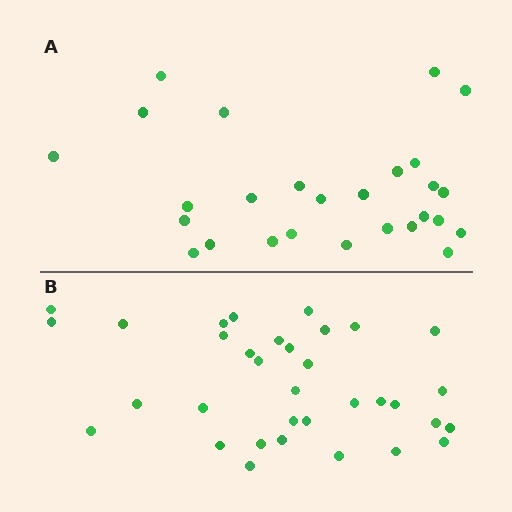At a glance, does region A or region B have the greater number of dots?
Region B (the bottom region) has more dots.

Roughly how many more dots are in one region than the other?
Region B has roughly 8 or so more dots than region A.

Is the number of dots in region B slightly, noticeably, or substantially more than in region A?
Region B has noticeably more, but not dramatically so. The ratio is roughly 1.3 to 1.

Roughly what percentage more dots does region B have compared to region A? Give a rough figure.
About 25% more.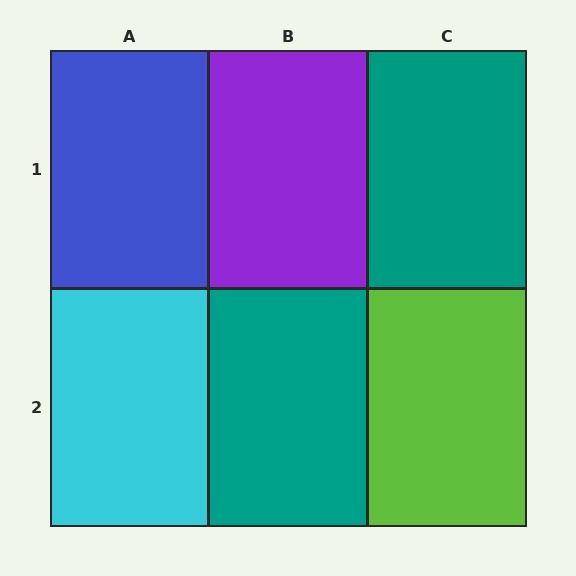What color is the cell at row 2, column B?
Teal.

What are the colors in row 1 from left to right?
Blue, purple, teal.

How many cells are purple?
1 cell is purple.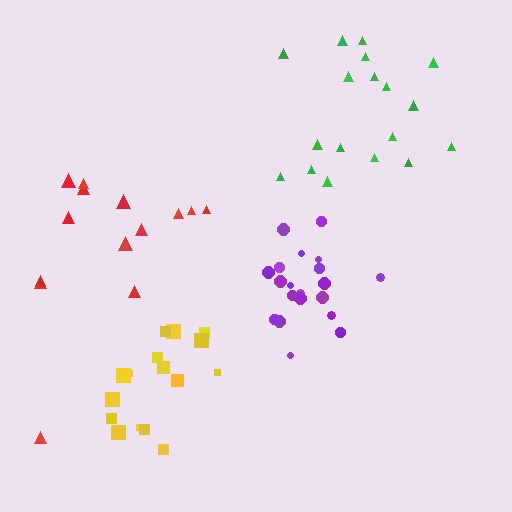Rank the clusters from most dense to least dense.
purple, yellow, green, red.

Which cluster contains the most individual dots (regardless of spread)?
Purple (20).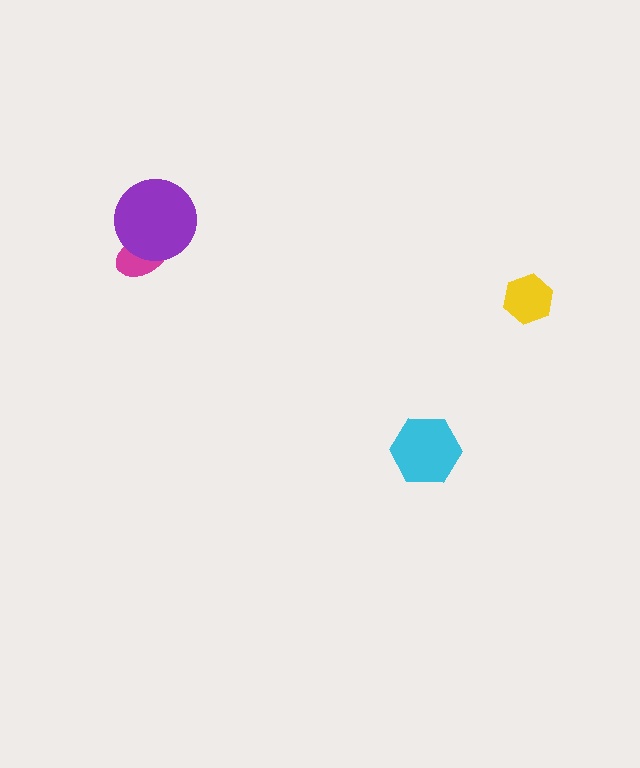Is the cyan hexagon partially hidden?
No, no other shape covers it.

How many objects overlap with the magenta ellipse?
1 object overlaps with the magenta ellipse.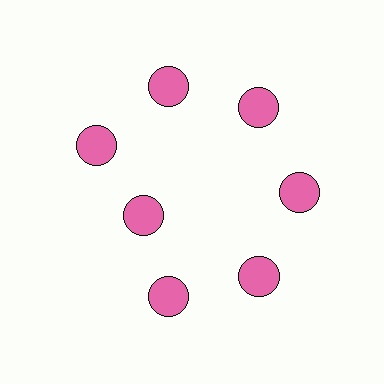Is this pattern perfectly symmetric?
No. The 7 pink circles are arranged in a ring, but one element near the 8 o'clock position is pulled inward toward the center, breaking the 7-fold rotational symmetry.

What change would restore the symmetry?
The symmetry would be restored by moving it outward, back onto the ring so that all 7 circles sit at equal angles and equal distance from the center.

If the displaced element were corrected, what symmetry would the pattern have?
It would have 7-fold rotational symmetry — the pattern would map onto itself every 51 degrees.